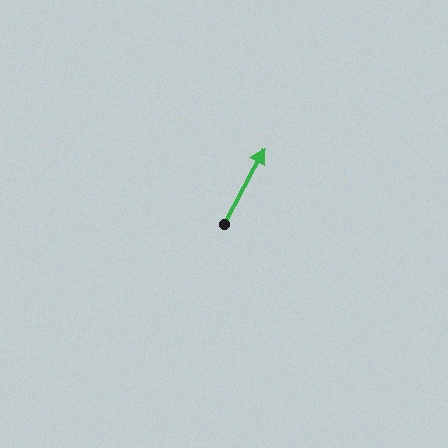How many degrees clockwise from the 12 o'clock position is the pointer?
Approximately 28 degrees.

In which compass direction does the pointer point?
Northeast.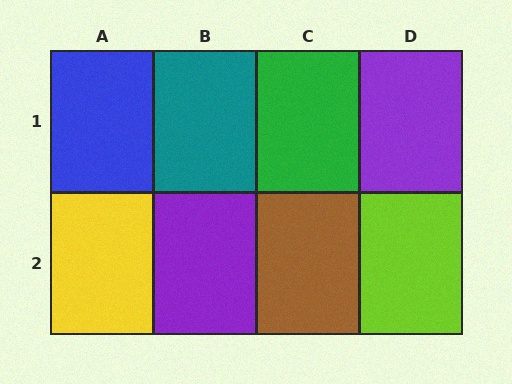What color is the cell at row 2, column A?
Yellow.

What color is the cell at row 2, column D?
Lime.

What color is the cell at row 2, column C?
Brown.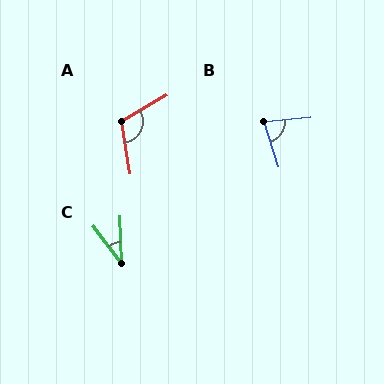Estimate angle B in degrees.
Approximately 78 degrees.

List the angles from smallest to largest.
C (36°), B (78°), A (112°).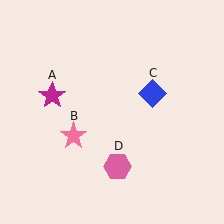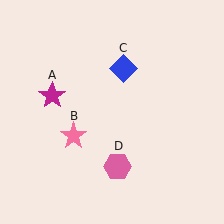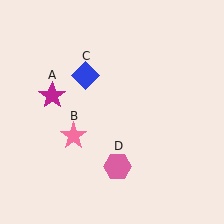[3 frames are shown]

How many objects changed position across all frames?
1 object changed position: blue diamond (object C).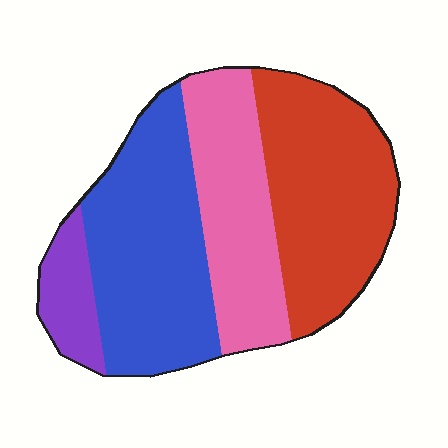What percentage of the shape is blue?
Blue takes up between a quarter and a half of the shape.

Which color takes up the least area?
Purple, at roughly 10%.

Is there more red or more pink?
Red.